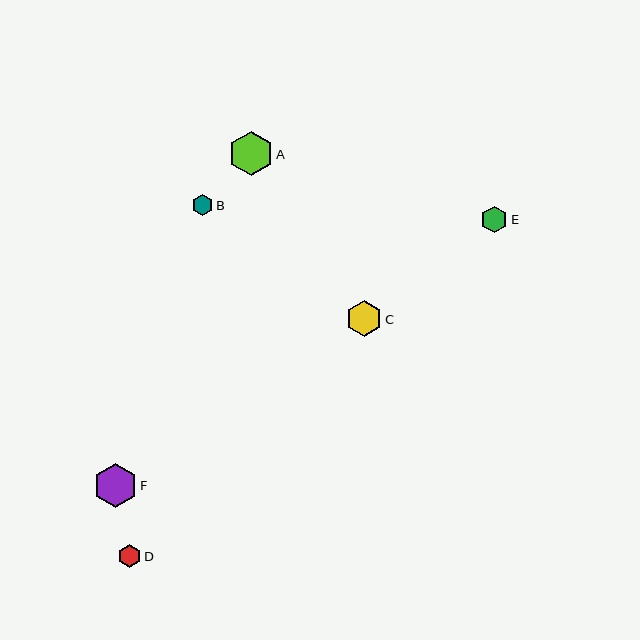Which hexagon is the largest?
Hexagon A is the largest with a size of approximately 44 pixels.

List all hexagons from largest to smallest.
From largest to smallest: A, F, C, E, D, B.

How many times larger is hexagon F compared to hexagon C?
Hexagon F is approximately 1.2 times the size of hexagon C.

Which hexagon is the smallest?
Hexagon B is the smallest with a size of approximately 21 pixels.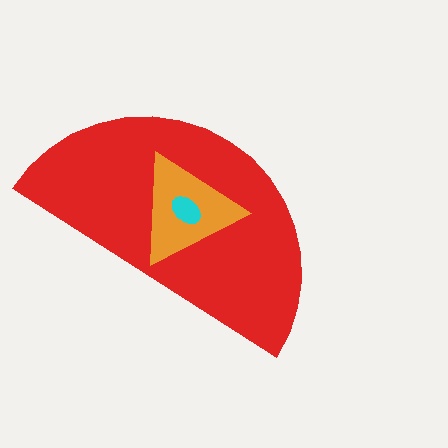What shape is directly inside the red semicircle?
The orange triangle.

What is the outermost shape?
The red semicircle.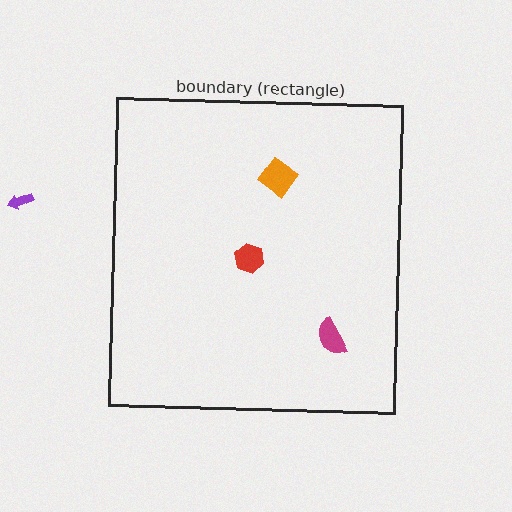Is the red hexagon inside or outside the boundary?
Inside.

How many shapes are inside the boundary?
3 inside, 1 outside.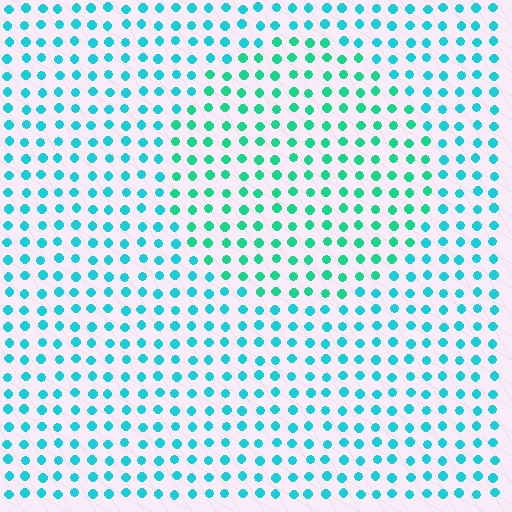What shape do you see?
I see a circle.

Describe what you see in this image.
The image is filled with small cyan elements in a uniform arrangement. A circle-shaped region is visible where the elements are tinted to a slightly different hue, forming a subtle color boundary.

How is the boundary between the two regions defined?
The boundary is defined purely by a slight shift in hue (about 27 degrees). Spacing, size, and orientation are identical on both sides.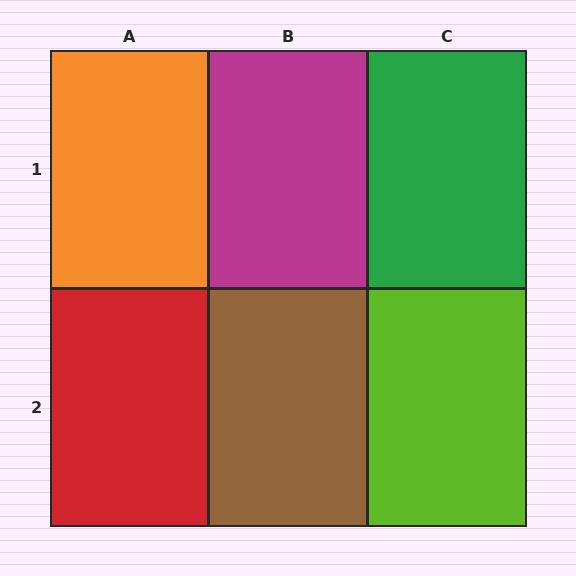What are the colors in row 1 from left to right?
Orange, magenta, green.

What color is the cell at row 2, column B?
Brown.